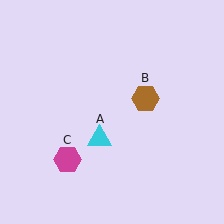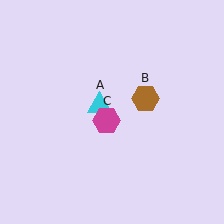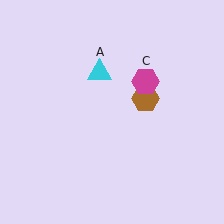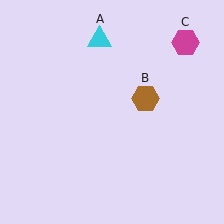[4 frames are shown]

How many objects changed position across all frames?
2 objects changed position: cyan triangle (object A), magenta hexagon (object C).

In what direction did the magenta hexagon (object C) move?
The magenta hexagon (object C) moved up and to the right.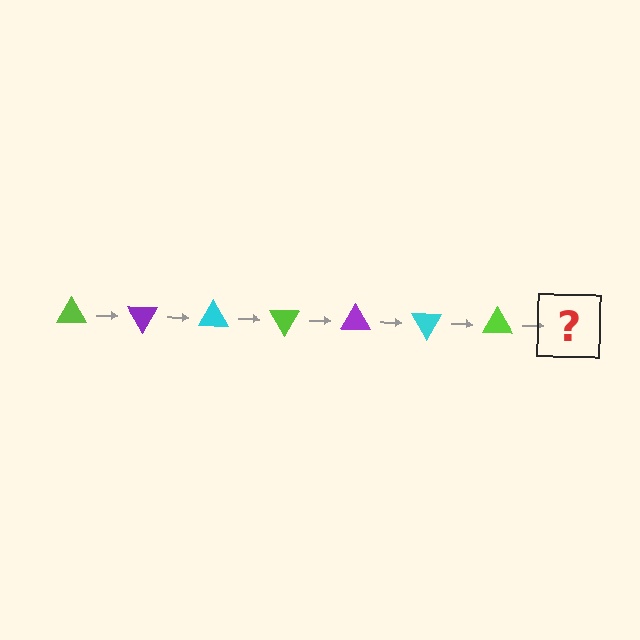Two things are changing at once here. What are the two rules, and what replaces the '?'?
The two rules are that it rotates 60 degrees each step and the color cycles through lime, purple, and cyan. The '?' should be a purple triangle, rotated 420 degrees from the start.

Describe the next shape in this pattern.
It should be a purple triangle, rotated 420 degrees from the start.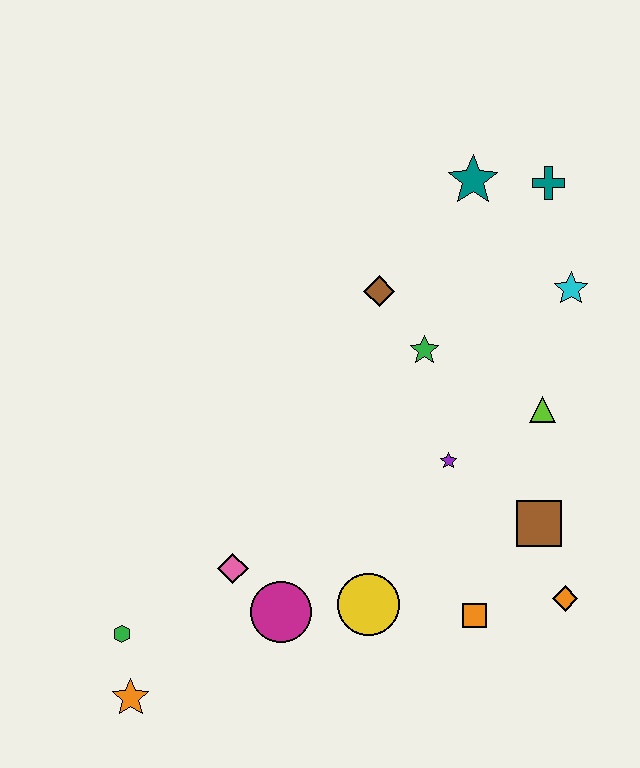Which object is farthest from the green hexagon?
The teal cross is farthest from the green hexagon.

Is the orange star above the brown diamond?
No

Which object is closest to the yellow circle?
The magenta circle is closest to the yellow circle.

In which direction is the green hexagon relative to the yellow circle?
The green hexagon is to the left of the yellow circle.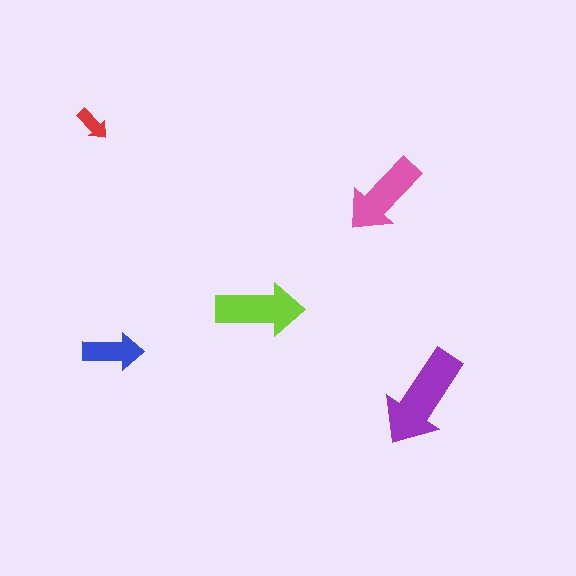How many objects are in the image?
There are 5 objects in the image.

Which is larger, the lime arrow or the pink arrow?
The lime one.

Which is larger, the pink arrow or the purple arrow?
The purple one.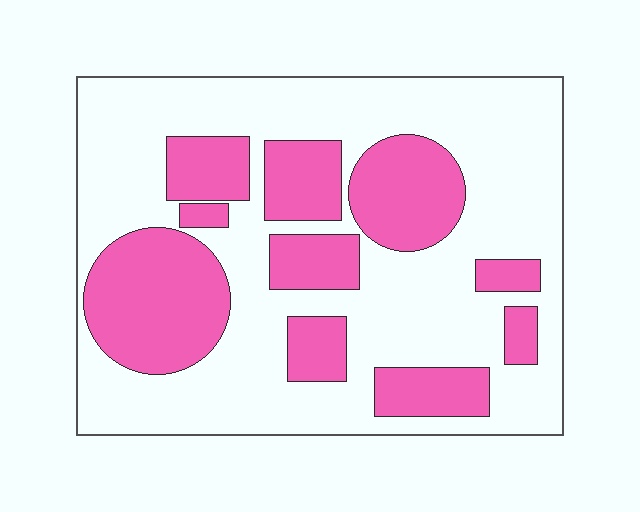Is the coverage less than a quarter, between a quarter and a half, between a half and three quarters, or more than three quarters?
Between a quarter and a half.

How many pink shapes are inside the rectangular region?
10.